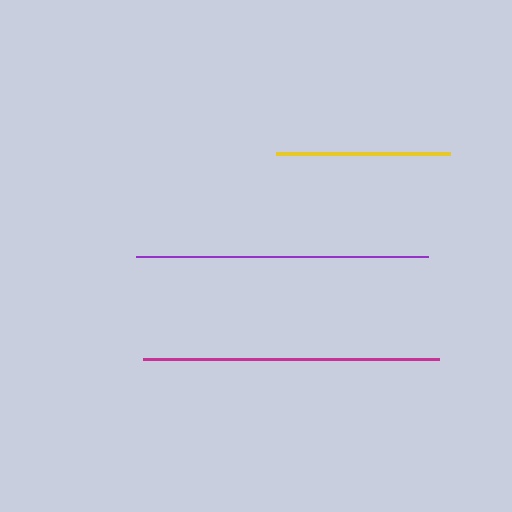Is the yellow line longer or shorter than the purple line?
The purple line is longer than the yellow line.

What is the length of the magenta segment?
The magenta segment is approximately 296 pixels long.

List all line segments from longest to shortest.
From longest to shortest: magenta, purple, yellow.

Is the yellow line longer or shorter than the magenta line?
The magenta line is longer than the yellow line.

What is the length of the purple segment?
The purple segment is approximately 291 pixels long.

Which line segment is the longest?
The magenta line is the longest at approximately 296 pixels.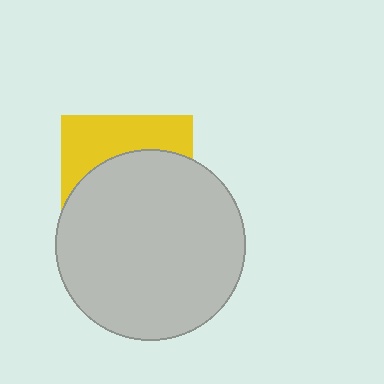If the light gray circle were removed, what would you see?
You would see the complete yellow square.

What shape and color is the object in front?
The object in front is a light gray circle.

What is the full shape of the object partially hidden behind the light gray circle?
The partially hidden object is a yellow square.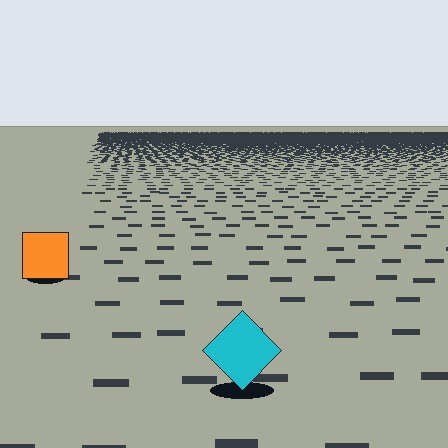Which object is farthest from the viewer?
The orange square is farthest from the viewer. It appears smaller and the ground texture around it is denser.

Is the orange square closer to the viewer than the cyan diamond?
No. The cyan diamond is closer — you can tell from the texture gradient: the ground texture is coarser near it.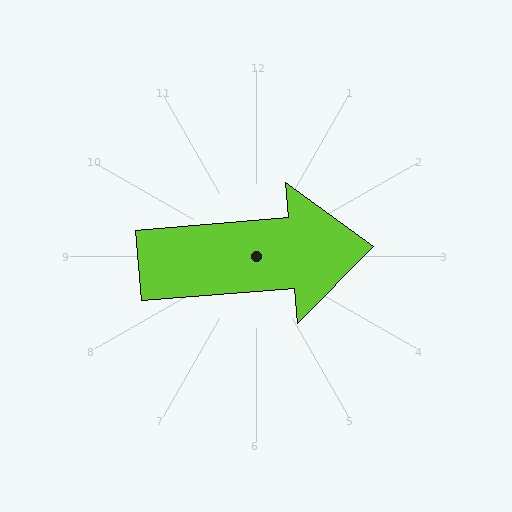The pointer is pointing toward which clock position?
Roughly 3 o'clock.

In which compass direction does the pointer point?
East.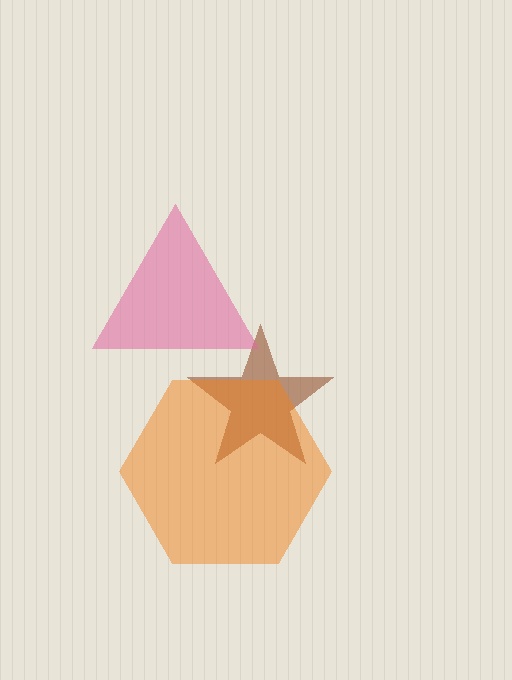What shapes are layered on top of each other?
The layered shapes are: a brown star, a pink triangle, an orange hexagon.